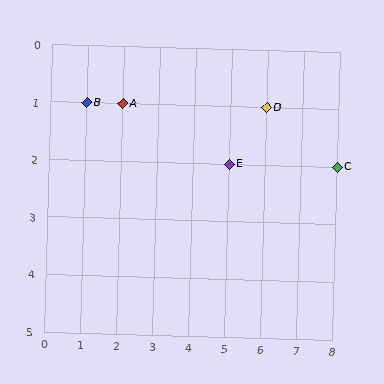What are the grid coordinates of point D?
Point D is at grid coordinates (6, 1).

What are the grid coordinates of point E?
Point E is at grid coordinates (5, 2).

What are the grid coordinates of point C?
Point C is at grid coordinates (8, 2).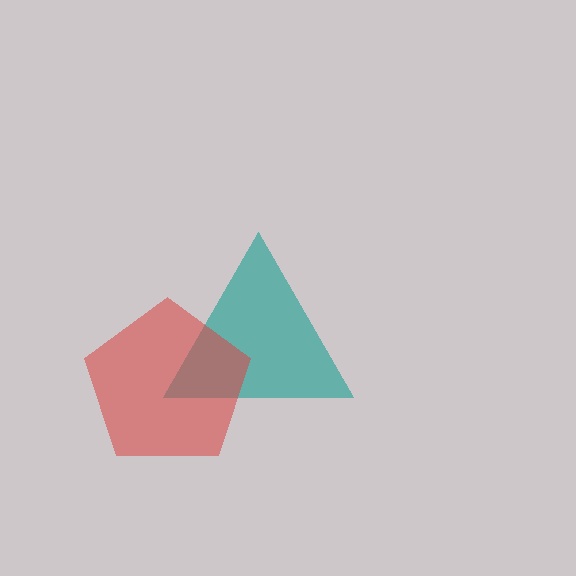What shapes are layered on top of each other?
The layered shapes are: a teal triangle, a red pentagon.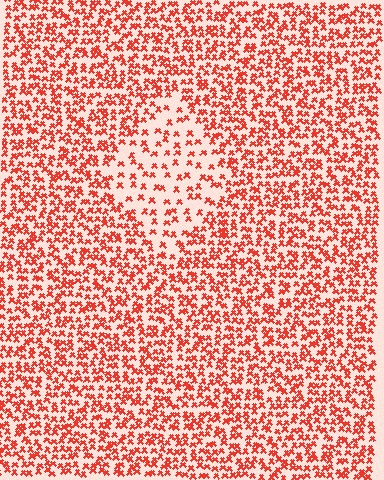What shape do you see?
I see a diamond.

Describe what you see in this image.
The image contains small red elements arranged at two different densities. A diamond-shaped region is visible where the elements are less densely packed than the surrounding area.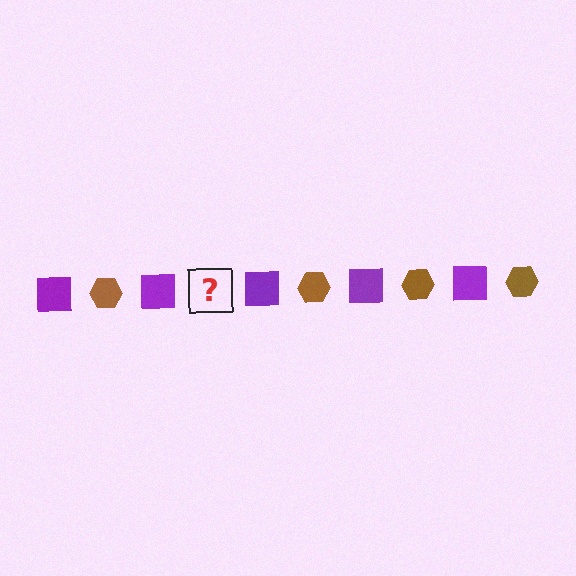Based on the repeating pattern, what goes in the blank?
The blank should be a brown hexagon.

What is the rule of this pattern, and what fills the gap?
The rule is that the pattern alternates between purple square and brown hexagon. The gap should be filled with a brown hexagon.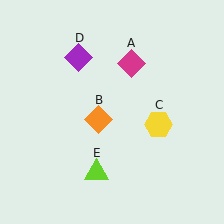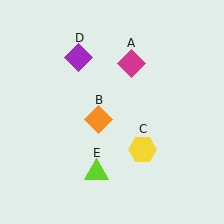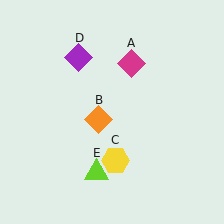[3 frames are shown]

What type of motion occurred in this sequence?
The yellow hexagon (object C) rotated clockwise around the center of the scene.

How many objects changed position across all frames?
1 object changed position: yellow hexagon (object C).